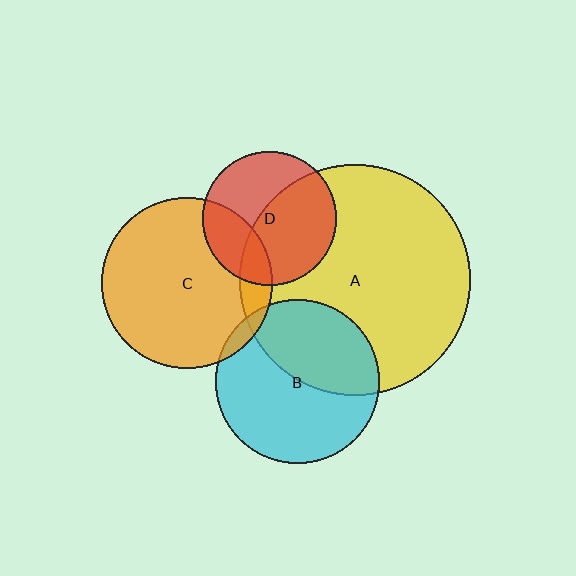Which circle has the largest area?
Circle A (yellow).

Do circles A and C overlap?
Yes.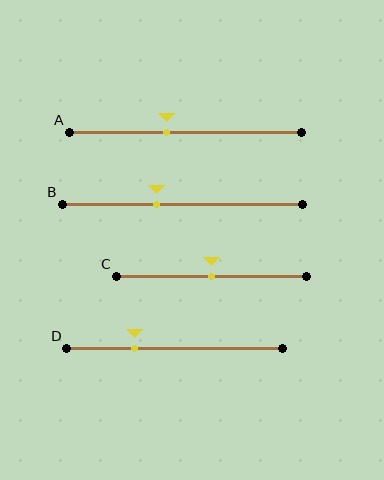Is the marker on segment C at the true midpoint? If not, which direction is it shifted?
Yes, the marker on segment C is at the true midpoint.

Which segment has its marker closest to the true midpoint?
Segment C has its marker closest to the true midpoint.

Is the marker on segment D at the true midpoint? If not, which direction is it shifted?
No, the marker on segment D is shifted to the left by about 18% of the segment length.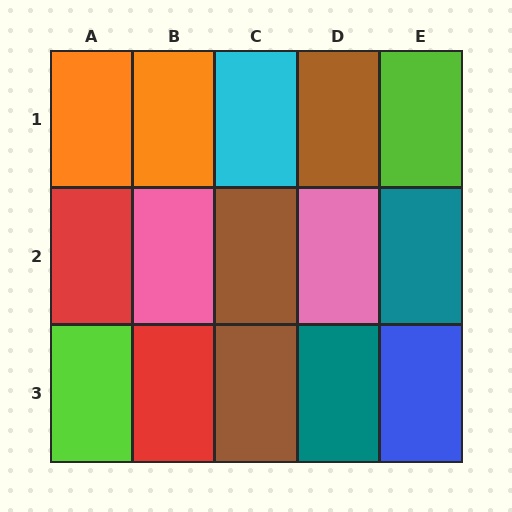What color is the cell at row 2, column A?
Red.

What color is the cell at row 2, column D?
Pink.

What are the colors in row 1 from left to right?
Orange, orange, cyan, brown, lime.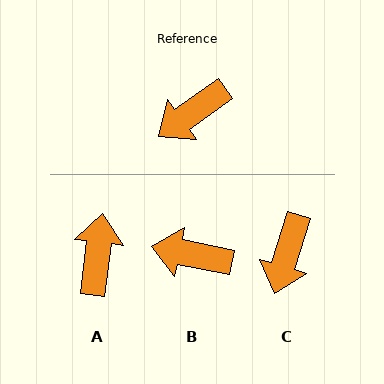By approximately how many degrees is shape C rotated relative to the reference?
Approximately 37 degrees counter-clockwise.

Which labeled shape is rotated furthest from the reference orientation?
A, about 133 degrees away.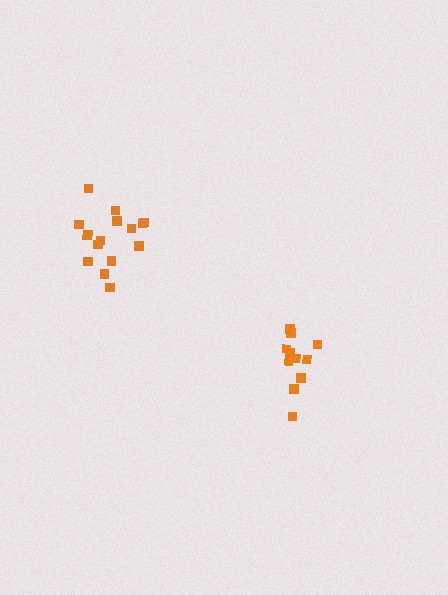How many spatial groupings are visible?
There are 2 spatial groupings.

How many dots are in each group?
Group 1: 11 dots, Group 2: 15 dots (26 total).